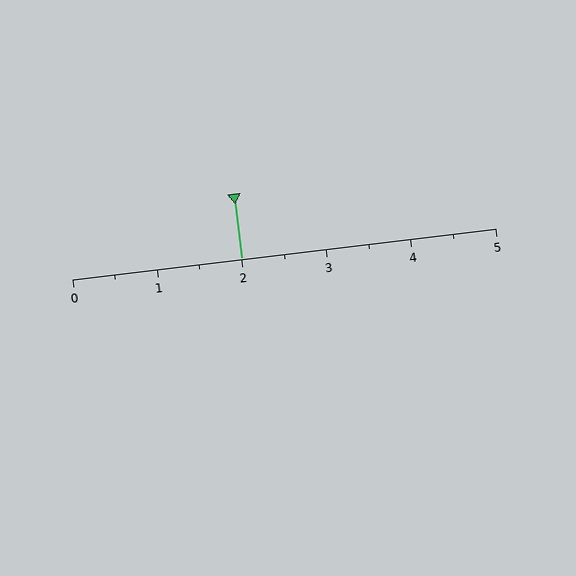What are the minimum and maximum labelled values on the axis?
The axis runs from 0 to 5.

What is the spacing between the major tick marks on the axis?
The major ticks are spaced 1 apart.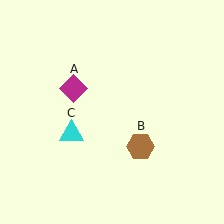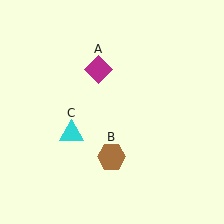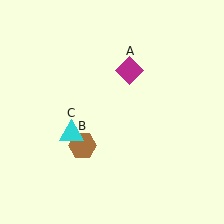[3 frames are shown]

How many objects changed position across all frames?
2 objects changed position: magenta diamond (object A), brown hexagon (object B).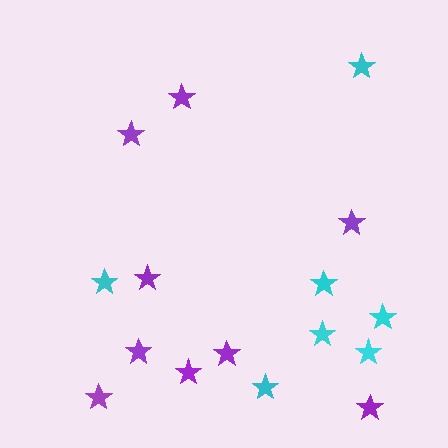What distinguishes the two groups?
There are 2 groups: one group of purple stars (9) and one group of cyan stars (7).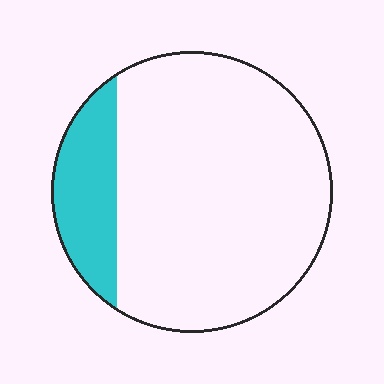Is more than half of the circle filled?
No.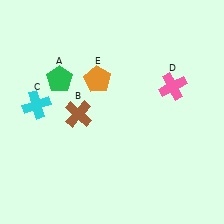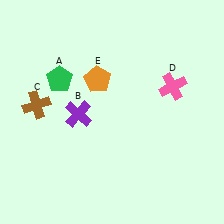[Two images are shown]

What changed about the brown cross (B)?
In Image 1, B is brown. In Image 2, it changed to purple.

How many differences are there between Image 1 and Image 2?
There are 2 differences between the two images.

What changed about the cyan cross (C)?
In Image 1, C is cyan. In Image 2, it changed to brown.